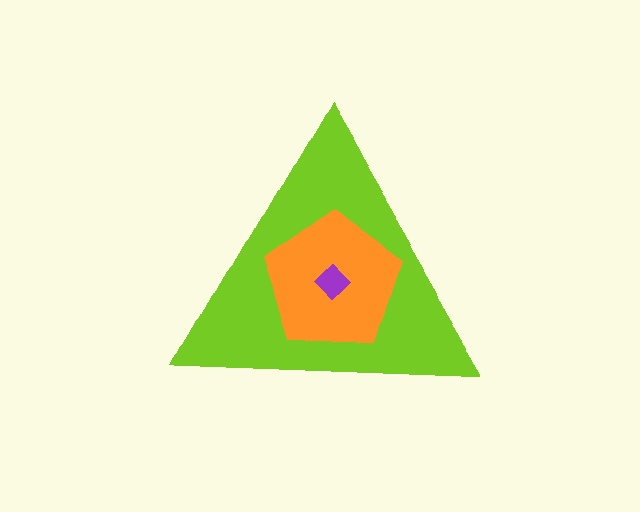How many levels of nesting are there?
3.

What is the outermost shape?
The lime triangle.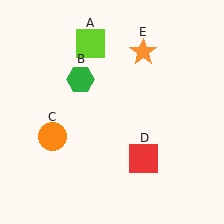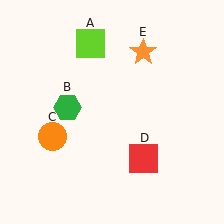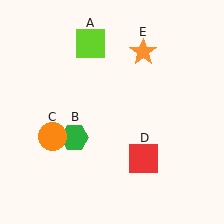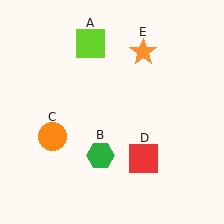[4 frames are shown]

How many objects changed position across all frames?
1 object changed position: green hexagon (object B).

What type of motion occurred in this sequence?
The green hexagon (object B) rotated counterclockwise around the center of the scene.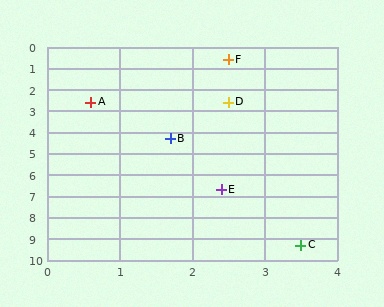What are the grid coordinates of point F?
Point F is at approximately (2.5, 0.6).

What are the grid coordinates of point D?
Point D is at approximately (2.5, 2.6).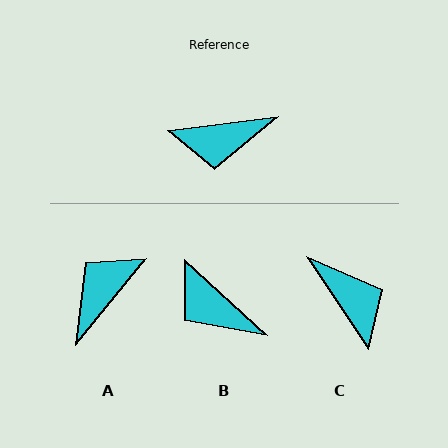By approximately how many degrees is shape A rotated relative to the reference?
Approximately 136 degrees clockwise.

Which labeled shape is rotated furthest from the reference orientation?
A, about 136 degrees away.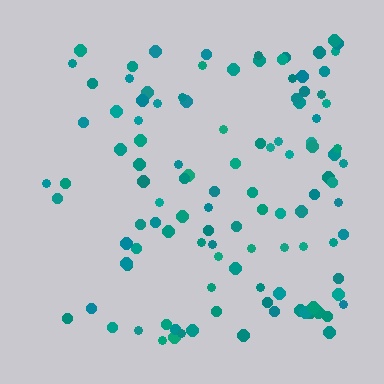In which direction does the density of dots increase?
From left to right, with the right side densest.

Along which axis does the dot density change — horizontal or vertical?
Horizontal.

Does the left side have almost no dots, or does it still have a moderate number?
Still a moderate number, just noticeably fewer than the right.